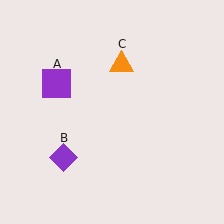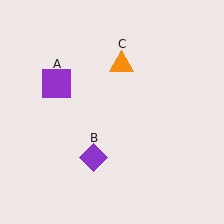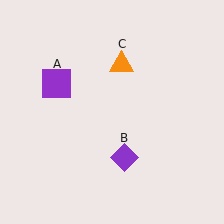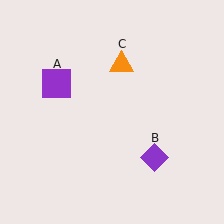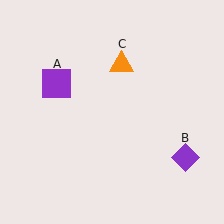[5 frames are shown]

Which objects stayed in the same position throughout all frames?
Purple square (object A) and orange triangle (object C) remained stationary.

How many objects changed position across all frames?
1 object changed position: purple diamond (object B).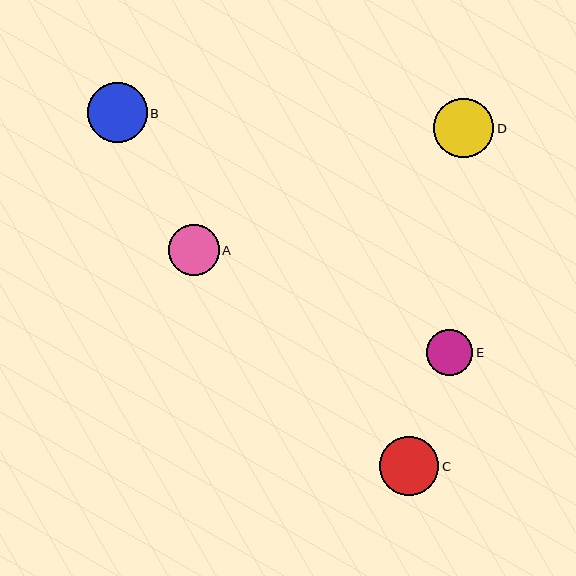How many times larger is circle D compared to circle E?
Circle D is approximately 1.3 times the size of circle E.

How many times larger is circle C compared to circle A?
Circle C is approximately 1.2 times the size of circle A.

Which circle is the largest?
Circle B is the largest with a size of approximately 60 pixels.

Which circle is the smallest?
Circle E is the smallest with a size of approximately 46 pixels.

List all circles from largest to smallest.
From largest to smallest: B, D, C, A, E.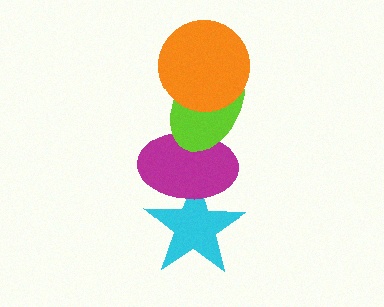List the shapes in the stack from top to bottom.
From top to bottom: the orange circle, the lime ellipse, the magenta ellipse, the cyan star.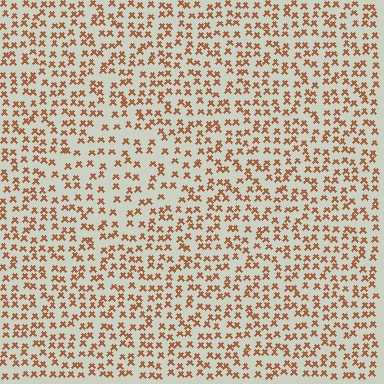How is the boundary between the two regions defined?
The boundary is defined by a change in element density (approximately 1.6x ratio). All elements are the same color, size, and shape.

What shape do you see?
I see a diamond.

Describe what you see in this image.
The image contains small brown elements arranged at two different densities. A diamond-shaped region is visible where the elements are less densely packed than the surrounding area.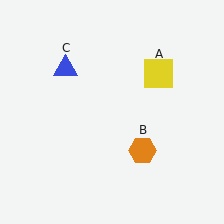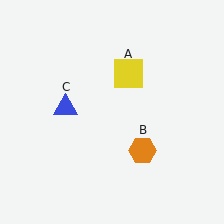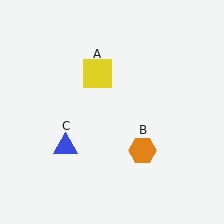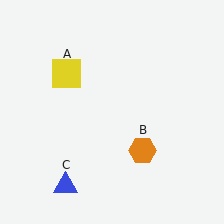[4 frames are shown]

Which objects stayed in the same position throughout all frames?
Orange hexagon (object B) remained stationary.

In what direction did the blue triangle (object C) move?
The blue triangle (object C) moved down.